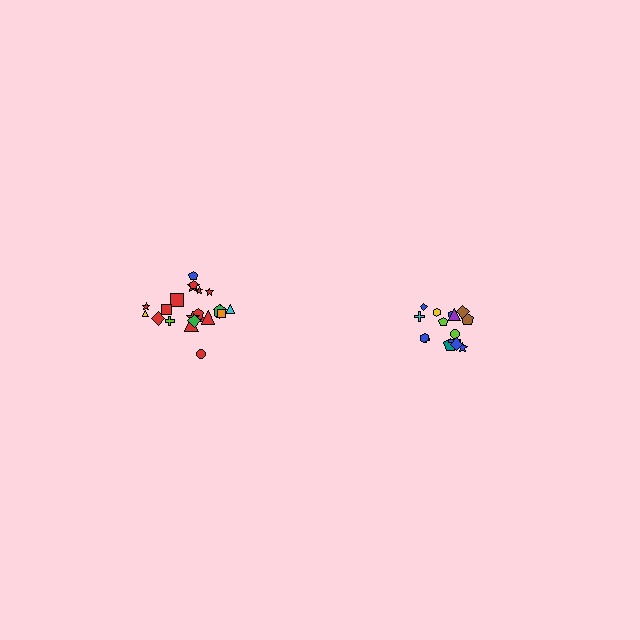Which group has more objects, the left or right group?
The left group.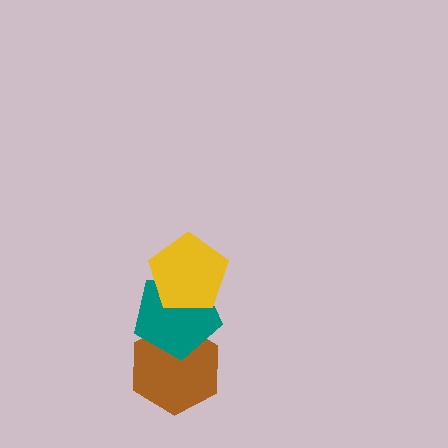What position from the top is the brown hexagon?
The brown hexagon is 3rd from the top.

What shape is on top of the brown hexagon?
The teal pentagon is on top of the brown hexagon.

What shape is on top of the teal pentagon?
The yellow pentagon is on top of the teal pentagon.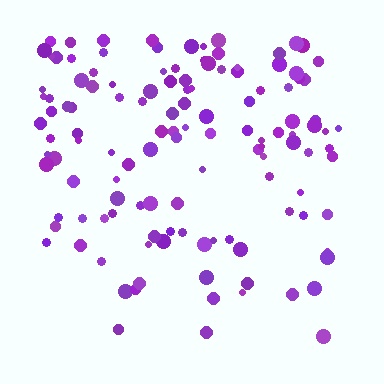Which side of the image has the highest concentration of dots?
The top.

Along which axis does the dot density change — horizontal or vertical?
Vertical.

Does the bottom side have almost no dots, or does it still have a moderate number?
Still a moderate number, just noticeably fewer than the top.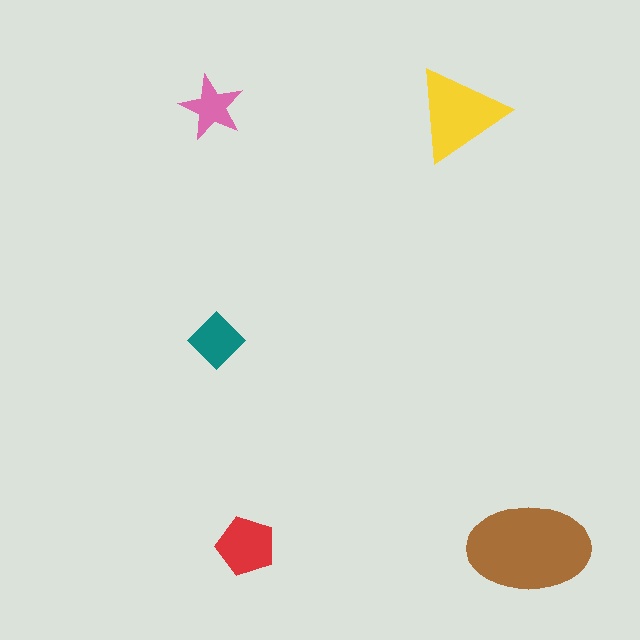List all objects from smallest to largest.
The pink star, the teal diamond, the red pentagon, the yellow triangle, the brown ellipse.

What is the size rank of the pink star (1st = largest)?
5th.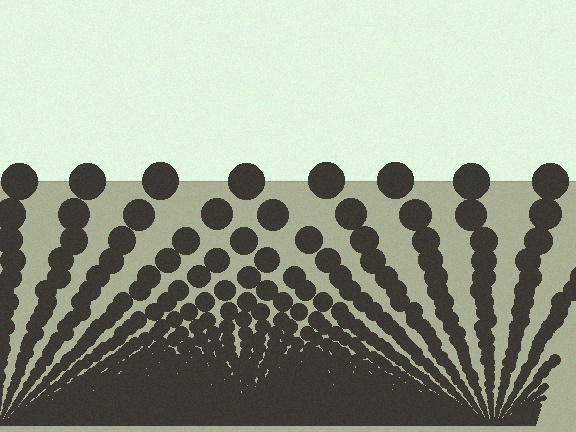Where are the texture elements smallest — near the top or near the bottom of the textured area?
Near the bottom.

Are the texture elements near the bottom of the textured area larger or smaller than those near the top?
Smaller. The gradient is inverted — elements near the bottom are smaller and denser.